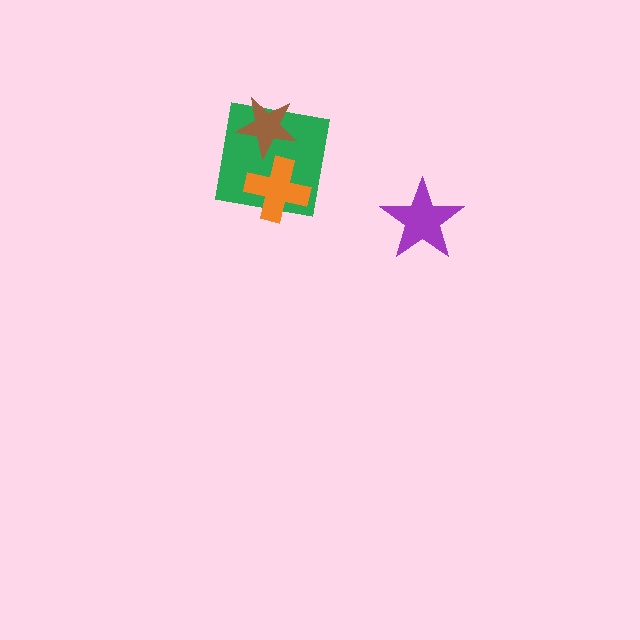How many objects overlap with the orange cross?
1 object overlaps with the orange cross.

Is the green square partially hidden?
Yes, it is partially covered by another shape.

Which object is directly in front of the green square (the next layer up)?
The orange cross is directly in front of the green square.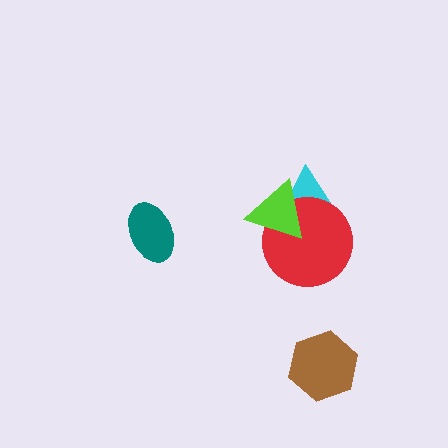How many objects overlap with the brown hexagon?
0 objects overlap with the brown hexagon.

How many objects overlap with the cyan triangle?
2 objects overlap with the cyan triangle.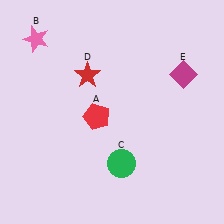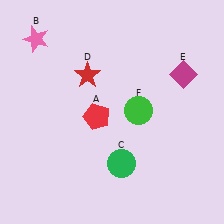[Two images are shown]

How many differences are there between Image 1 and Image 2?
There is 1 difference between the two images.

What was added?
A green circle (F) was added in Image 2.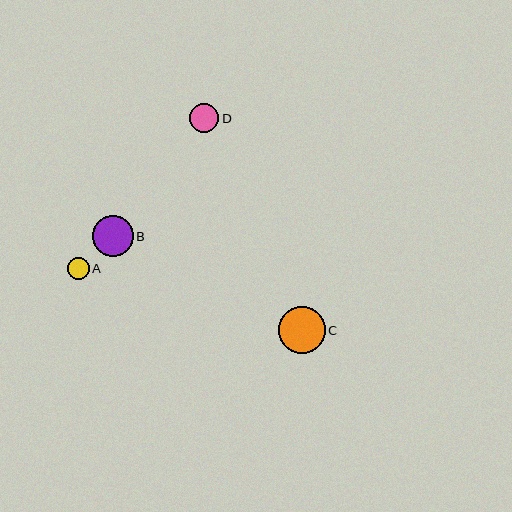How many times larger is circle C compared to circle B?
Circle C is approximately 1.1 times the size of circle B.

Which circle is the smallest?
Circle A is the smallest with a size of approximately 22 pixels.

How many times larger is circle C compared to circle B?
Circle C is approximately 1.1 times the size of circle B.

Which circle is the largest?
Circle C is the largest with a size of approximately 47 pixels.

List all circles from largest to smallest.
From largest to smallest: C, B, D, A.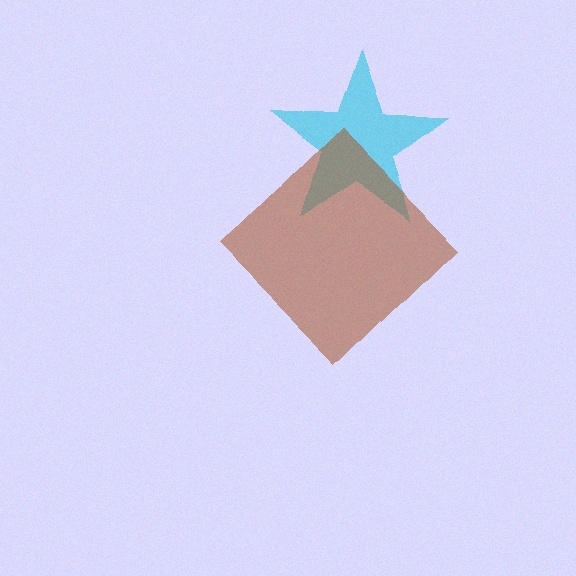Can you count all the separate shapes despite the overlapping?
Yes, there are 2 separate shapes.